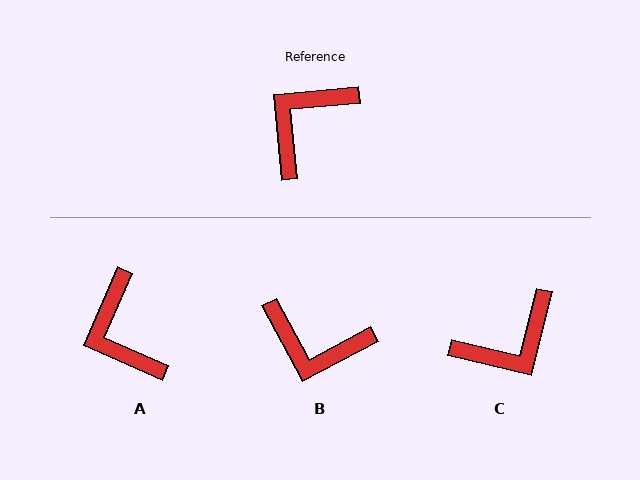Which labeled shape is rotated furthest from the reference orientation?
C, about 161 degrees away.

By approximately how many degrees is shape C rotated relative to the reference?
Approximately 161 degrees counter-clockwise.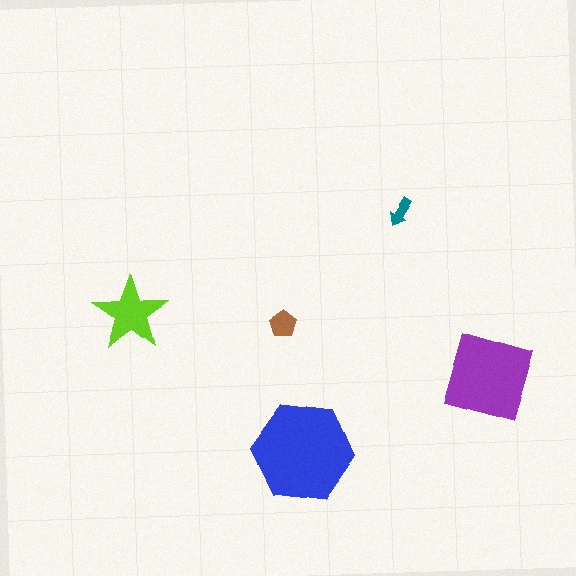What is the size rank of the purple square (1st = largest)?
2nd.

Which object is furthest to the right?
The purple square is rightmost.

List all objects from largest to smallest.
The blue hexagon, the purple square, the lime star, the brown pentagon, the teal arrow.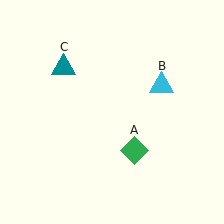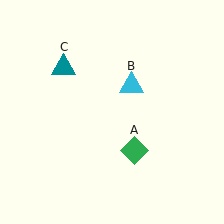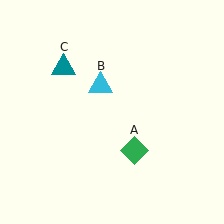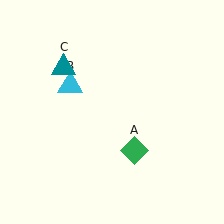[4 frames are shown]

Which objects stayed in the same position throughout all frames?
Green diamond (object A) and teal triangle (object C) remained stationary.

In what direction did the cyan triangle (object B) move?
The cyan triangle (object B) moved left.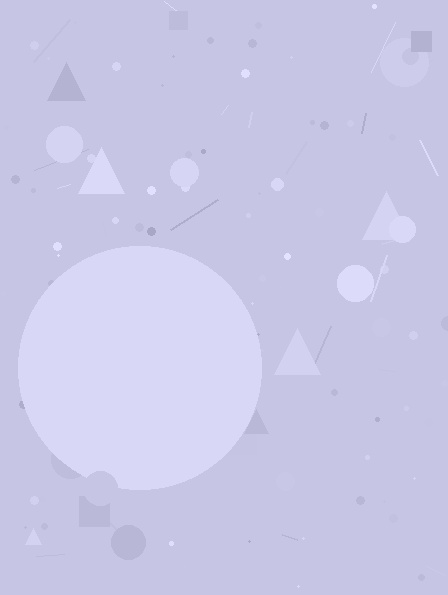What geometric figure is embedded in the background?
A circle is embedded in the background.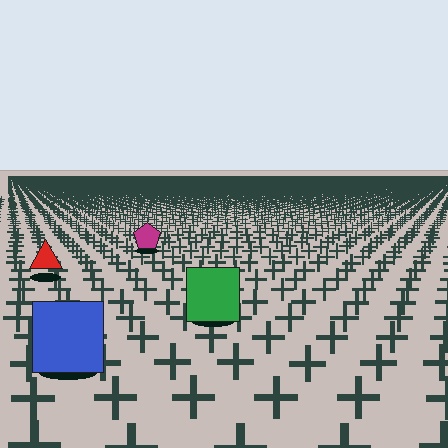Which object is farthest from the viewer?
The magenta pentagon is farthest from the viewer. It appears smaller and the ground texture around it is denser.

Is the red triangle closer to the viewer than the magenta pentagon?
Yes. The red triangle is closer — you can tell from the texture gradient: the ground texture is coarser near it.